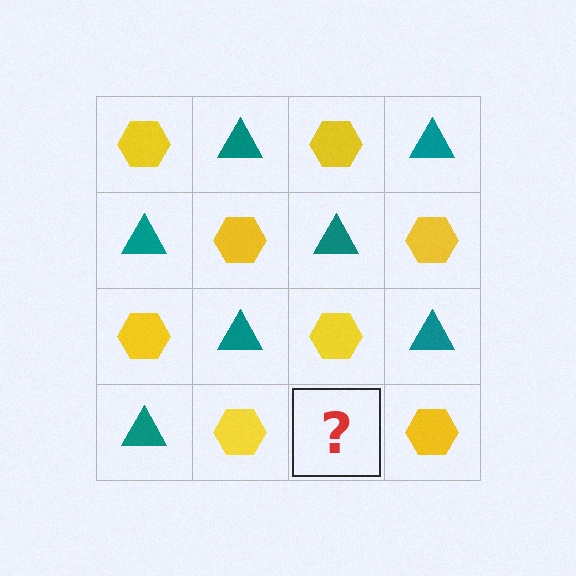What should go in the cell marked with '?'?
The missing cell should contain a teal triangle.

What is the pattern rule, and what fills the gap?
The rule is that it alternates yellow hexagon and teal triangle in a checkerboard pattern. The gap should be filled with a teal triangle.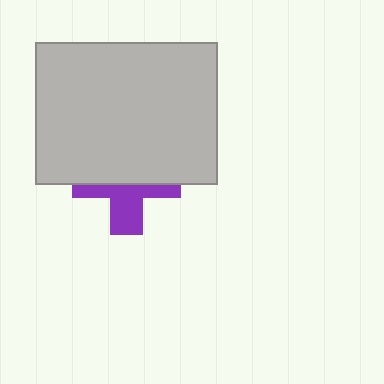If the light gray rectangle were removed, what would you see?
You would see the complete purple cross.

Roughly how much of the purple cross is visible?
A small part of it is visible (roughly 42%).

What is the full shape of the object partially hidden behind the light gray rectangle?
The partially hidden object is a purple cross.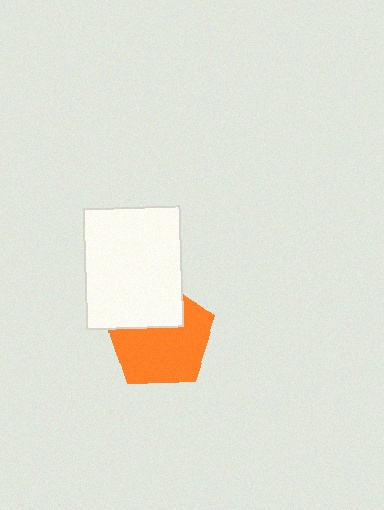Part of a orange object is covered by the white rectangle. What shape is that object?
It is a pentagon.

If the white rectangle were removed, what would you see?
You would see the complete orange pentagon.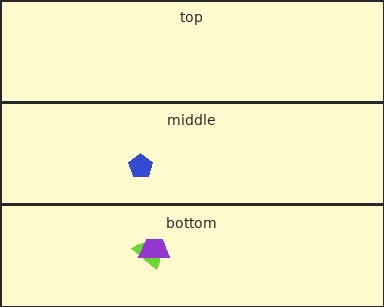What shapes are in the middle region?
The blue pentagon.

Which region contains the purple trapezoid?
The bottom region.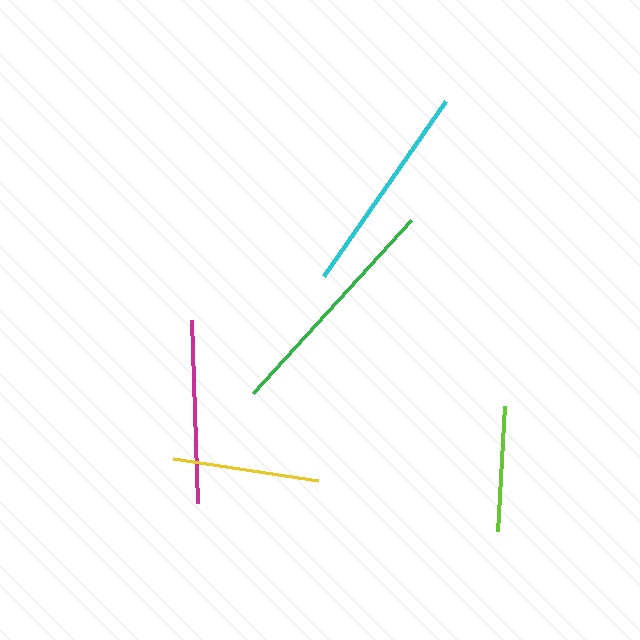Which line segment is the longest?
The green line is the longest at approximately 234 pixels.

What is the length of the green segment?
The green segment is approximately 234 pixels long.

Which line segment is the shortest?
The lime line is the shortest at approximately 125 pixels.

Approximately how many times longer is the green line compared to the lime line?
The green line is approximately 1.9 times the length of the lime line.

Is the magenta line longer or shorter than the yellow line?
The magenta line is longer than the yellow line.